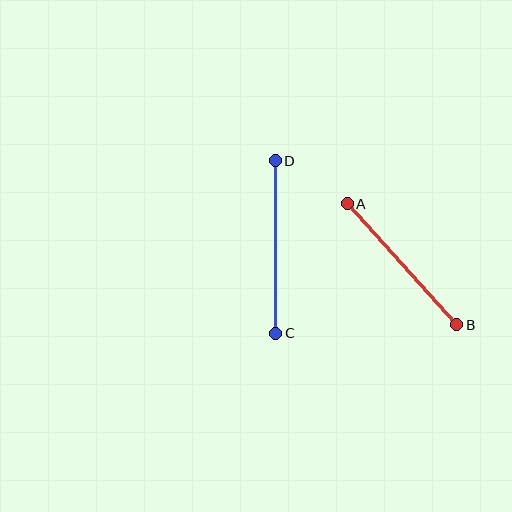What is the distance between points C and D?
The distance is approximately 172 pixels.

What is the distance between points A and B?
The distance is approximately 163 pixels.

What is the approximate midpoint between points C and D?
The midpoint is at approximately (275, 247) pixels.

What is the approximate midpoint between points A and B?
The midpoint is at approximately (402, 264) pixels.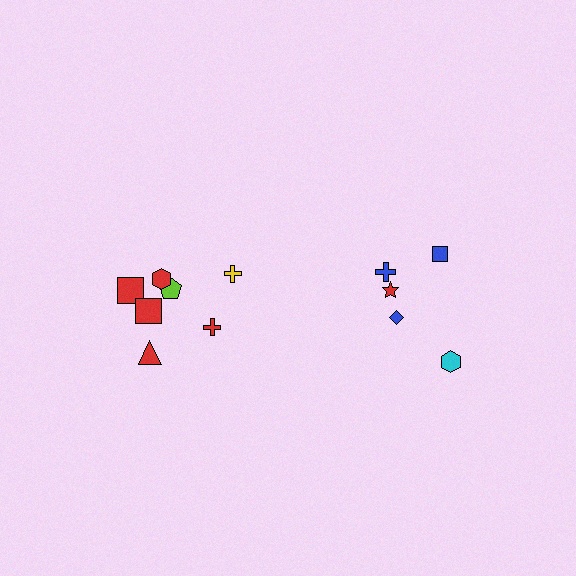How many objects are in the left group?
There are 7 objects.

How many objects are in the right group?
There are 5 objects.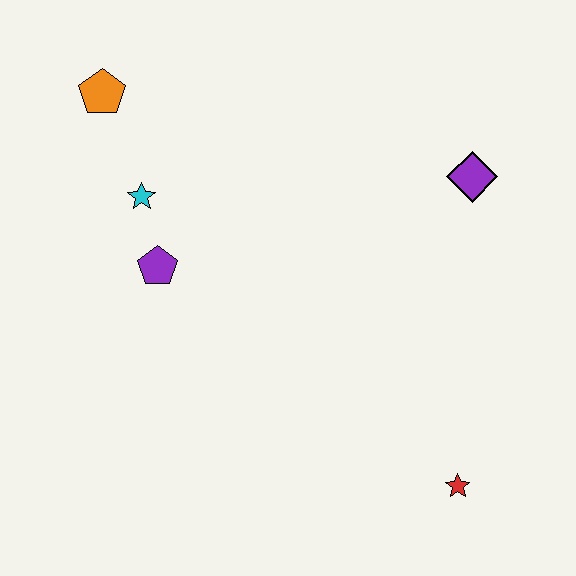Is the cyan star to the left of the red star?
Yes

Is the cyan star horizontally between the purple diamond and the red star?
No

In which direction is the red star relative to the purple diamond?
The red star is below the purple diamond.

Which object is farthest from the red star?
The orange pentagon is farthest from the red star.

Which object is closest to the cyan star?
The purple pentagon is closest to the cyan star.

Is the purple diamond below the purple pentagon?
No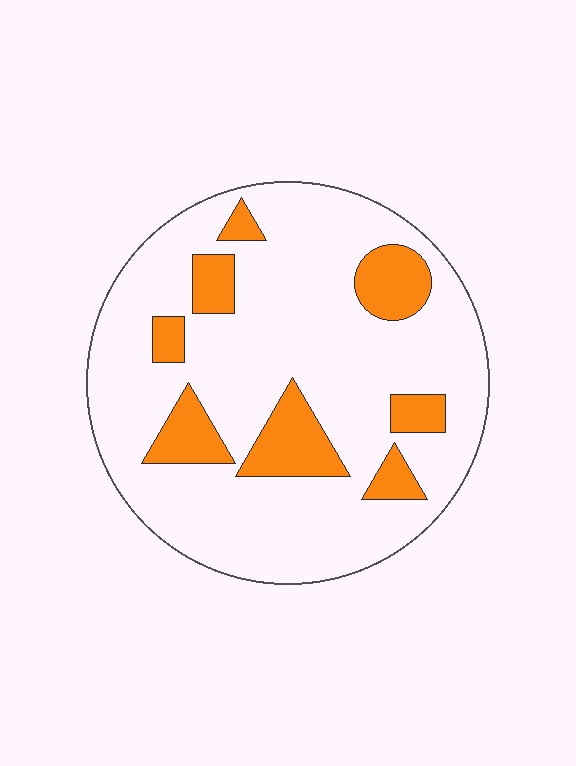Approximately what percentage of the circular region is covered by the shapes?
Approximately 20%.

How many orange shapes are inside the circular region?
8.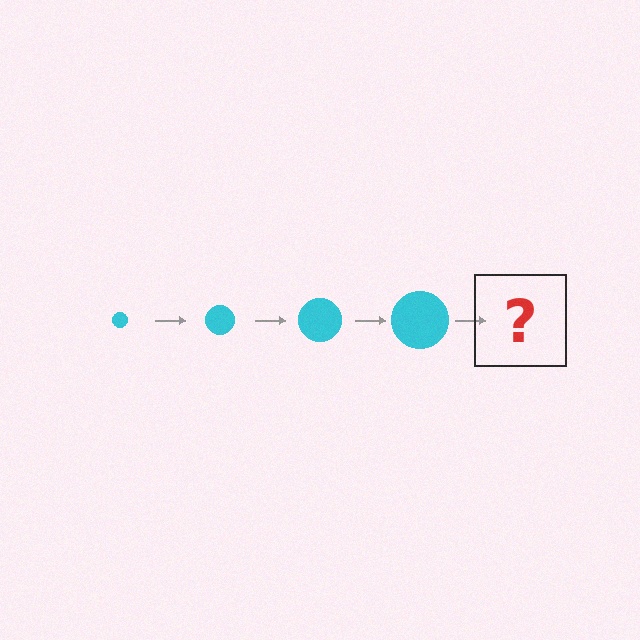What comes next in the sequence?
The next element should be a cyan circle, larger than the previous one.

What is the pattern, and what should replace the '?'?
The pattern is that the circle gets progressively larger each step. The '?' should be a cyan circle, larger than the previous one.